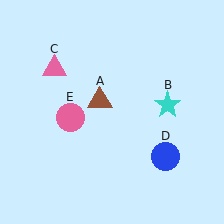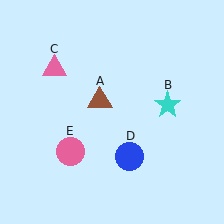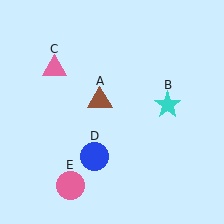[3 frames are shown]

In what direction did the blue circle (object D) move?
The blue circle (object D) moved left.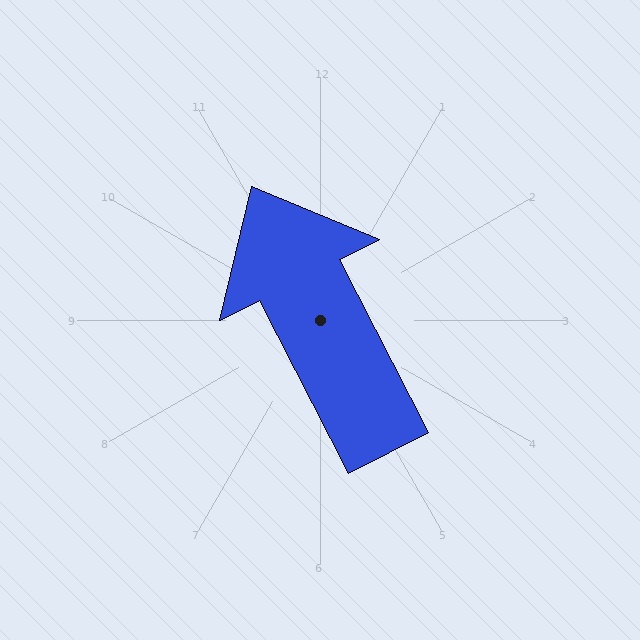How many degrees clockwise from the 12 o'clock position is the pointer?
Approximately 333 degrees.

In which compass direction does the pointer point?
Northwest.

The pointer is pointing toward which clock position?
Roughly 11 o'clock.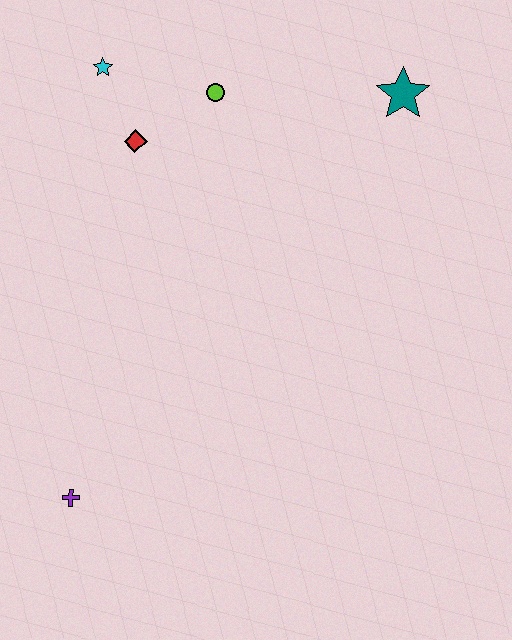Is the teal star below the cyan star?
Yes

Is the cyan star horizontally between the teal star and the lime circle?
No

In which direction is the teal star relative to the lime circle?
The teal star is to the right of the lime circle.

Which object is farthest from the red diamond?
The purple cross is farthest from the red diamond.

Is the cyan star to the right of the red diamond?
No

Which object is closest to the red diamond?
The cyan star is closest to the red diamond.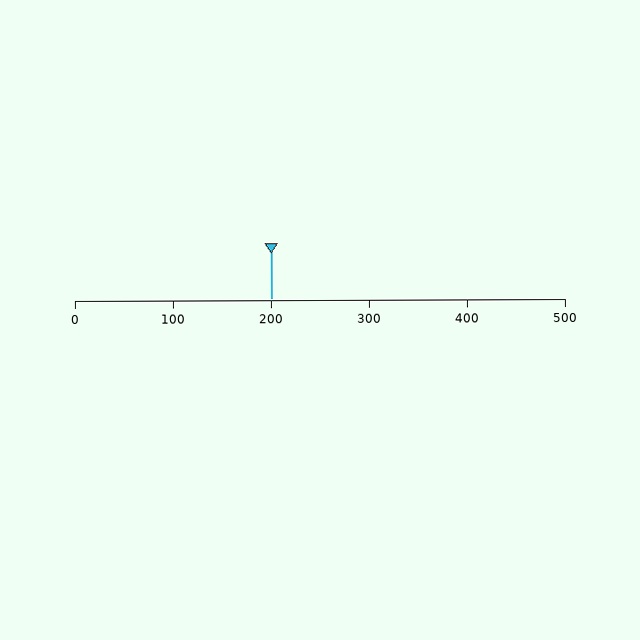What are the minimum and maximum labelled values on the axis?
The axis runs from 0 to 500.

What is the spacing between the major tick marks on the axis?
The major ticks are spaced 100 apart.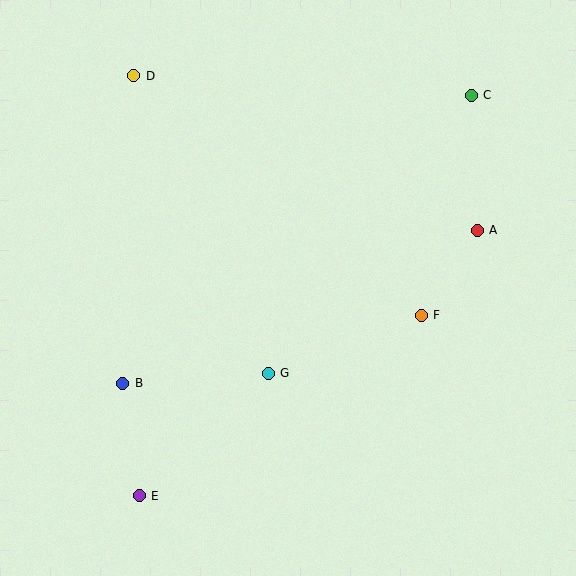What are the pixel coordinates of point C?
Point C is at (471, 95).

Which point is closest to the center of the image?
Point G at (268, 373) is closest to the center.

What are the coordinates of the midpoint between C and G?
The midpoint between C and G is at (370, 234).